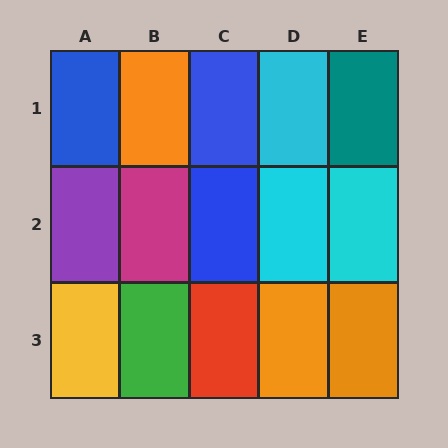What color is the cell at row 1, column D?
Cyan.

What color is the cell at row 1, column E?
Teal.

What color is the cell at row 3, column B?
Green.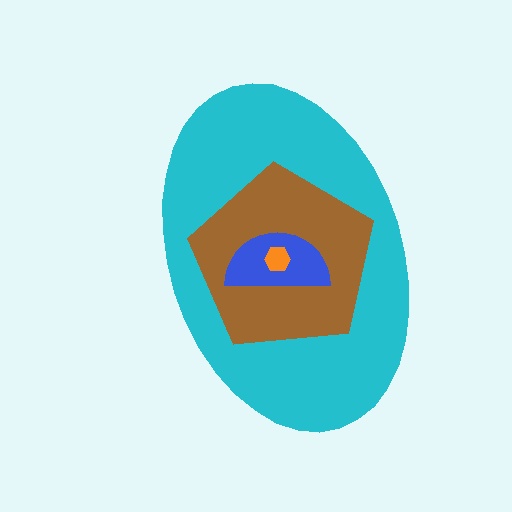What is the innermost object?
The orange hexagon.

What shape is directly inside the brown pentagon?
The blue semicircle.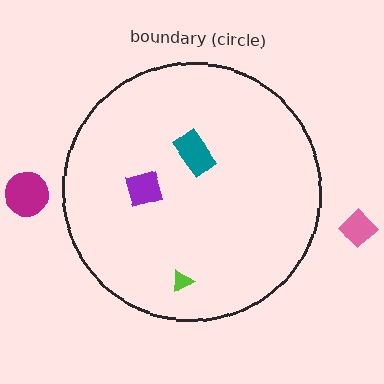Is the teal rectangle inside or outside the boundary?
Inside.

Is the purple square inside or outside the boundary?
Inside.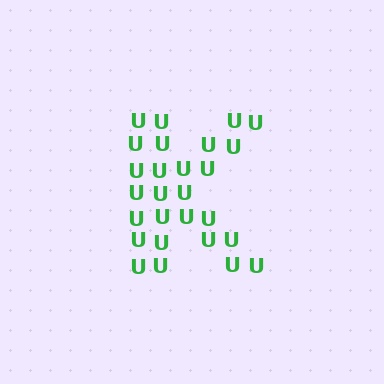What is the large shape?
The large shape is the letter K.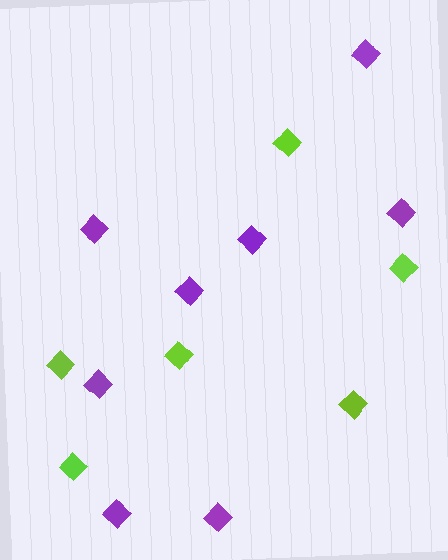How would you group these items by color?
There are 2 groups: one group of lime diamonds (6) and one group of purple diamonds (8).